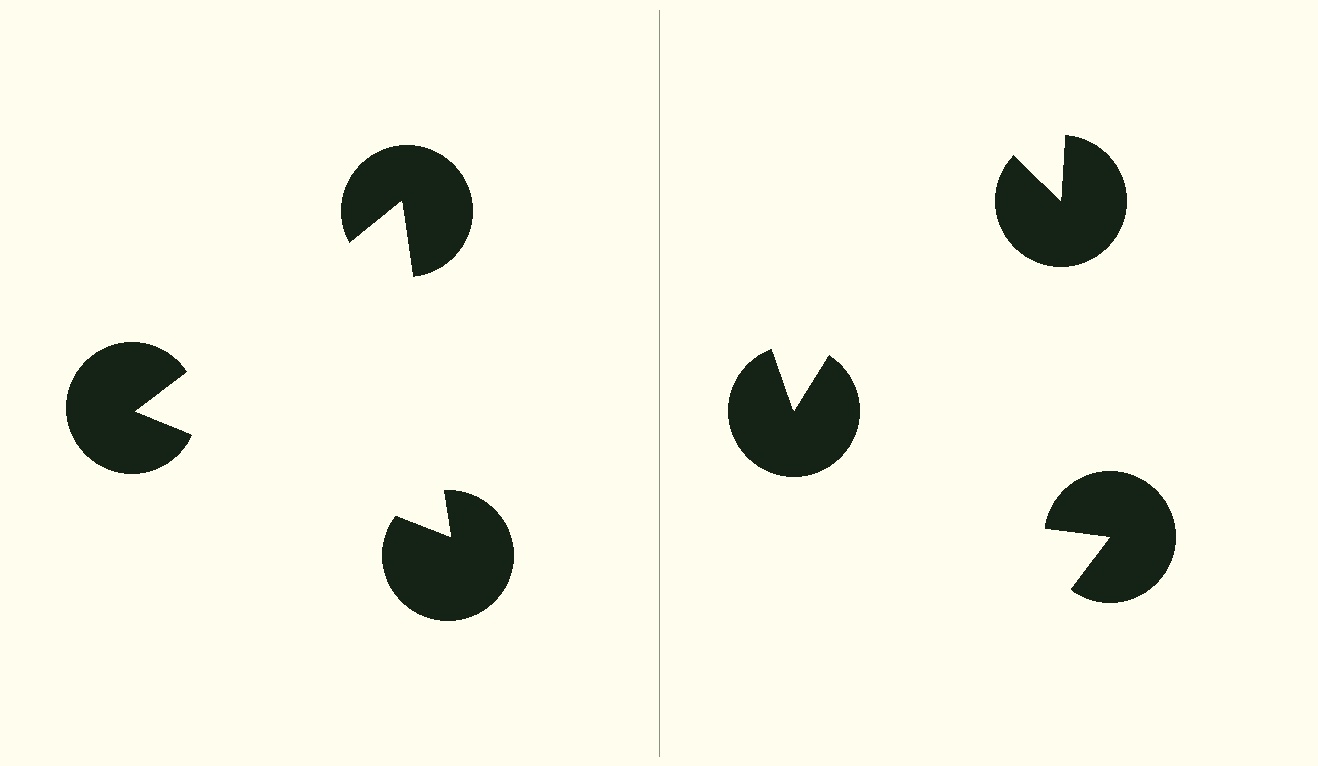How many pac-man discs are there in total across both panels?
6 — 3 on each side.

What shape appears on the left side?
An illusory triangle.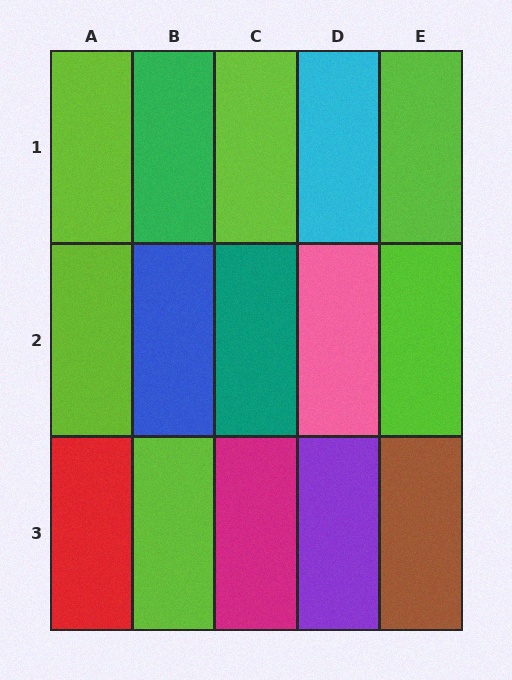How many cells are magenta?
1 cell is magenta.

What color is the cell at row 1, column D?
Cyan.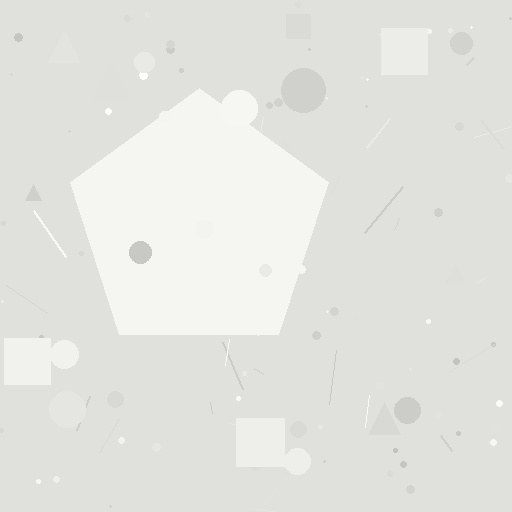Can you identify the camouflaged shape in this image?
The camouflaged shape is a pentagon.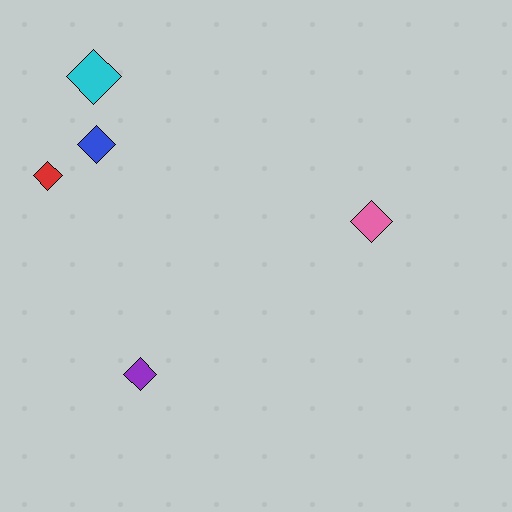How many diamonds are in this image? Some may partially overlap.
There are 5 diamonds.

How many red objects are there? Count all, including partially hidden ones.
There is 1 red object.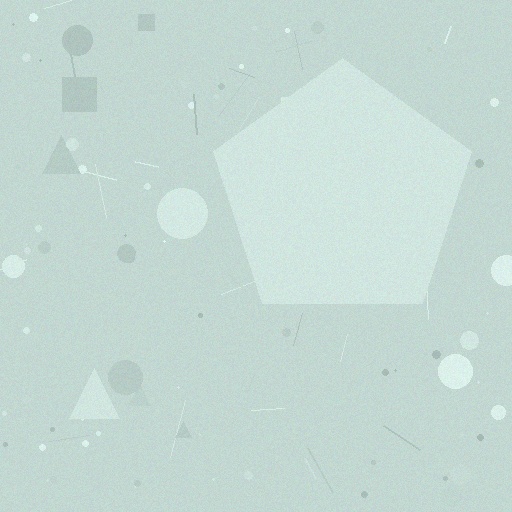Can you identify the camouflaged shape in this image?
The camouflaged shape is a pentagon.